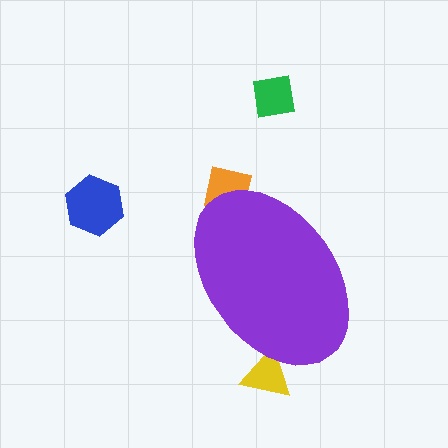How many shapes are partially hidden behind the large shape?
2 shapes are partially hidden.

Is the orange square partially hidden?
Yes, the orange square is partially hidden behind the purple ellipse.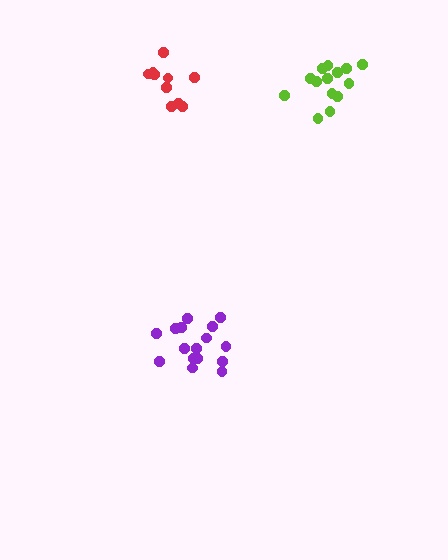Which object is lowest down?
The purple cluster is bottommost.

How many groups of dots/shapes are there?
There are 3 groups.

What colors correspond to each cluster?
The clusters are colored: purple, red, lime.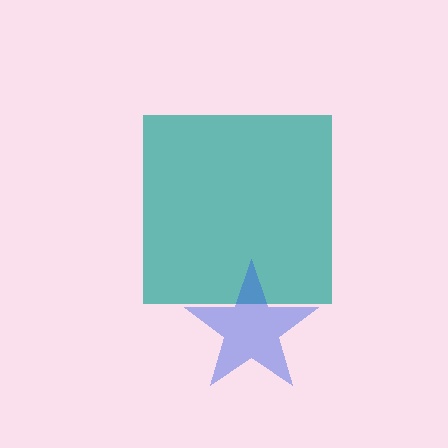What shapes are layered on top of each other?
The layered shapes are: a teal square, a blue star.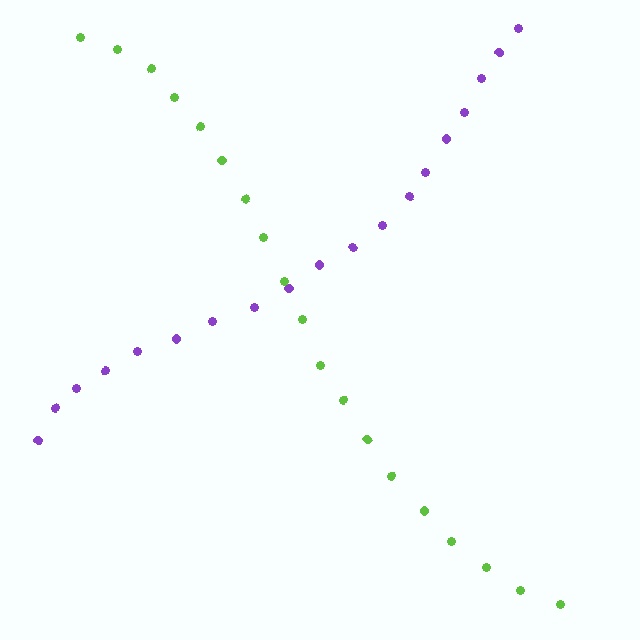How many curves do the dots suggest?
There are 2 distinct paths.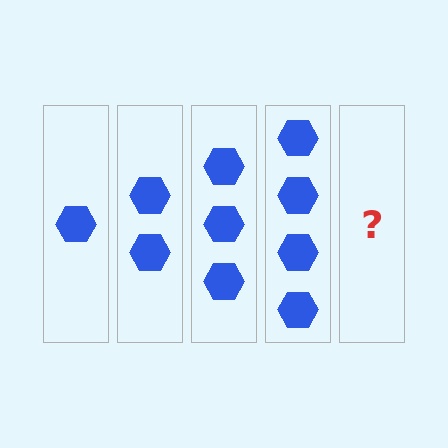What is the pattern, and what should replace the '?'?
The pattern is that each step adds one more hexagon. The '?' should be 5 hexagons.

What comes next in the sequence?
The next element should be 5 hexagons.